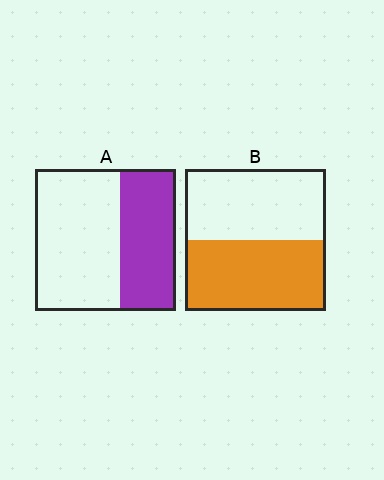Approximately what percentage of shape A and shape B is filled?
A is approximately 40% and B is approximately 50%.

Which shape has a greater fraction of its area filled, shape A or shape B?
Shape B.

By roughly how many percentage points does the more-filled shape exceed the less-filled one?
By roughly 10 percentage points (B over A).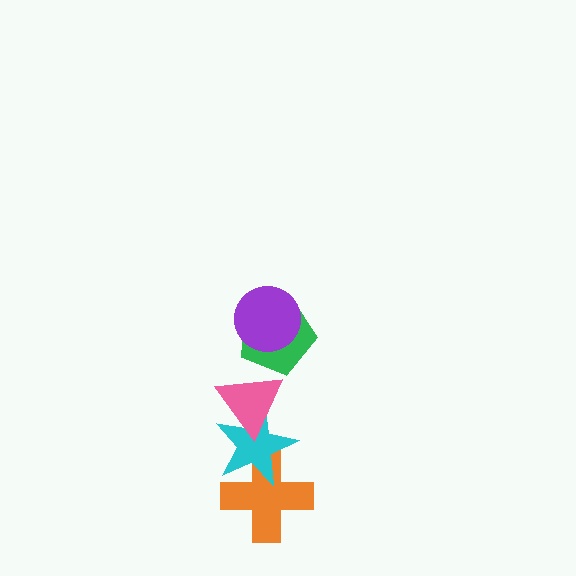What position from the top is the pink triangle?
The pink triangle is 3rd from the top.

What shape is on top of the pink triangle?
The green pentagon is on top of the pink triangle.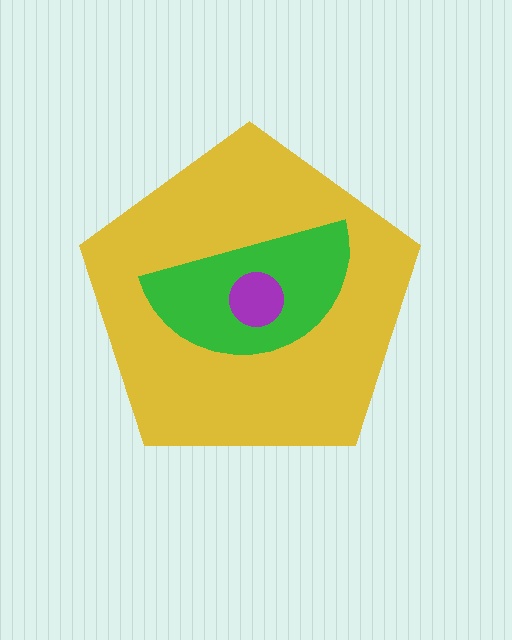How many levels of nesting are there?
3.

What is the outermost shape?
The yellow pentagon.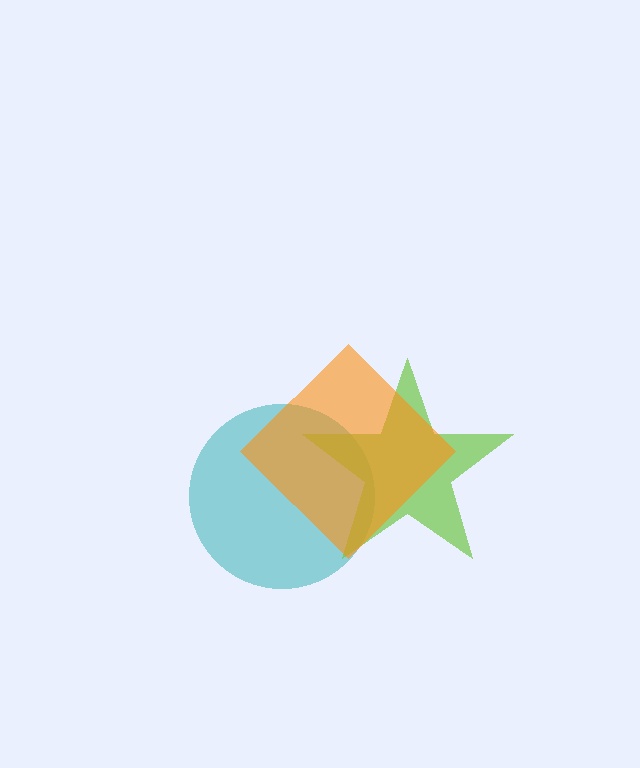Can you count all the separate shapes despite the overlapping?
Yes, there are 3 separate shapes.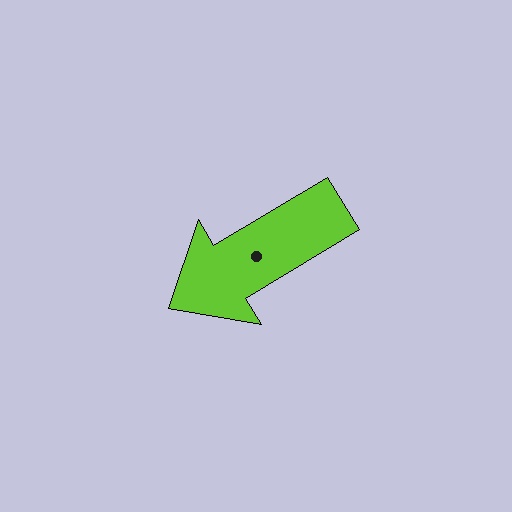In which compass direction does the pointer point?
Southwest.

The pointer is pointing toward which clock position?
Roughly 8 o'clock.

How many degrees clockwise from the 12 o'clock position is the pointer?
Approximately 239 degrees.